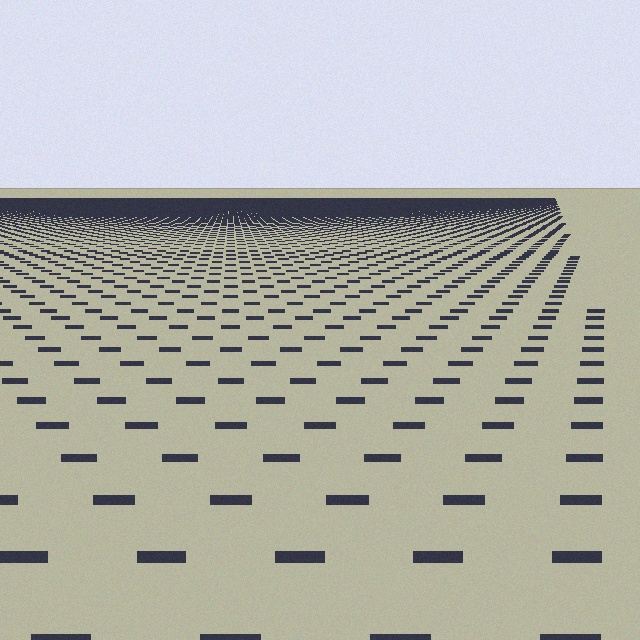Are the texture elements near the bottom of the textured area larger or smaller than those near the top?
Larger. Near the bottom, elements are closer to the viewer and appear at a bigger on-screen size.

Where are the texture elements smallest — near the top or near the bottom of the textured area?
Near the top.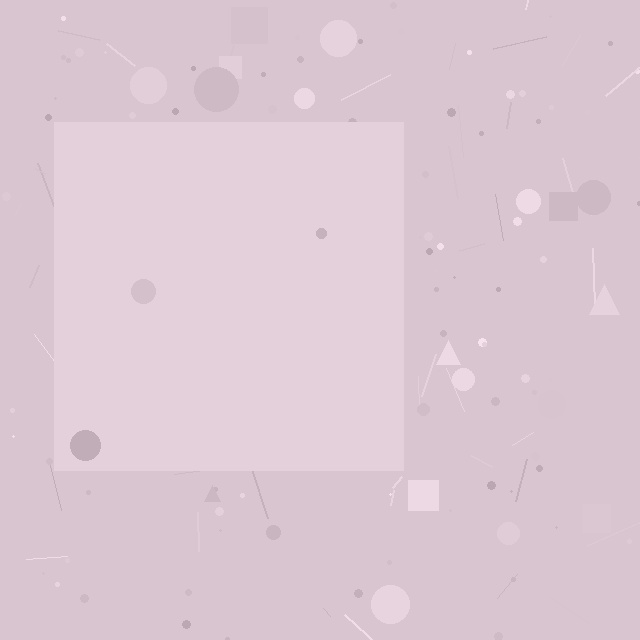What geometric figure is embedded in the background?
A square is embedded in the background.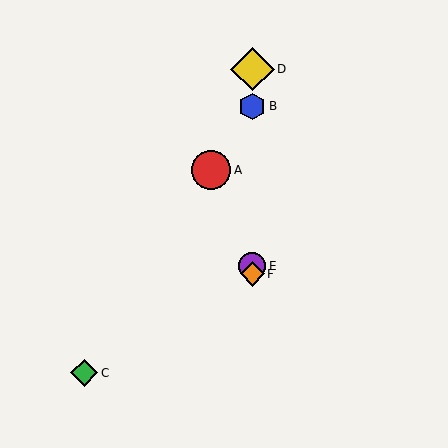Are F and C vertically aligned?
No, F is at x≈252 and C is at x≈84.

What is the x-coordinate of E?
Object E is at x≈252.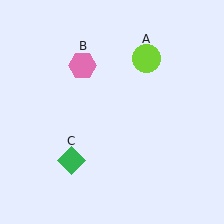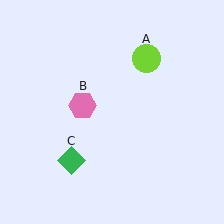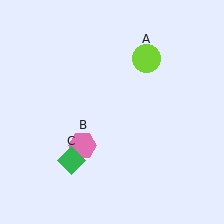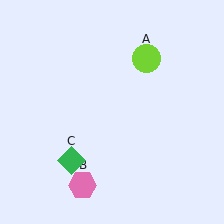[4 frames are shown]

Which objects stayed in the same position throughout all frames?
Lime circle (object A) and green diamond (object C) remained stationary.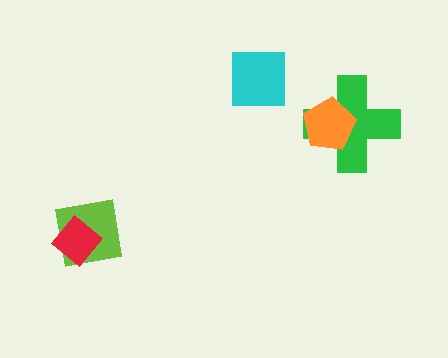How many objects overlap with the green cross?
1 object overlaps with the green cross.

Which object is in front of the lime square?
The red diamond is in front of the lime square.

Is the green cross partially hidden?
Yes, it is partially covered by another shape.